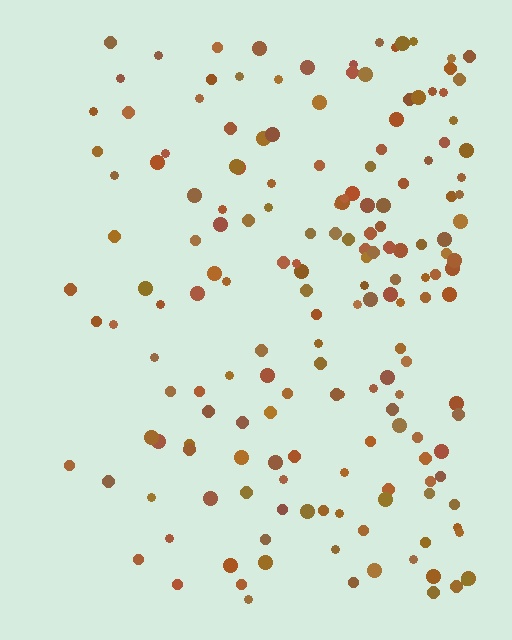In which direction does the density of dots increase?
From left to right, with the right side densest.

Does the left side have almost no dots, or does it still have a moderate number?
Still a moderate number, just noticeably fewer than the right.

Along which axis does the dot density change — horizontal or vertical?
Horizontal.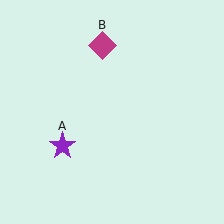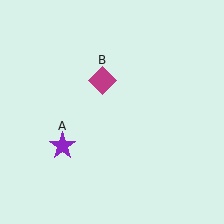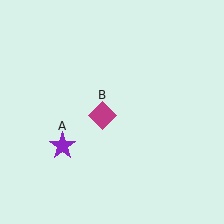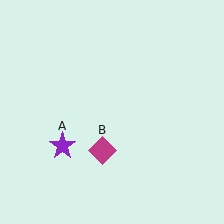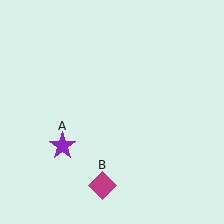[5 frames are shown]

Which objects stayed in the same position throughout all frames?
Purple star (object A) remained stationary.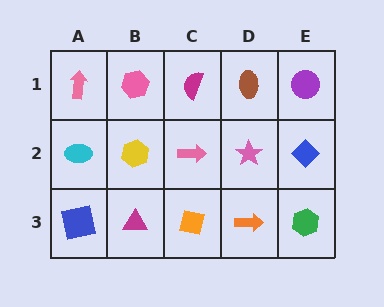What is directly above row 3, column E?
A blue diamond.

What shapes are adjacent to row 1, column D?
A pink star (row 2, column D), a magenta semicircle (row 1, column C), a purple circle (row 1, column E).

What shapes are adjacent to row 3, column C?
A pink arrow (row 2, column C), a magenta triangle (row 3, column B), an orange arrow (row 3, column D).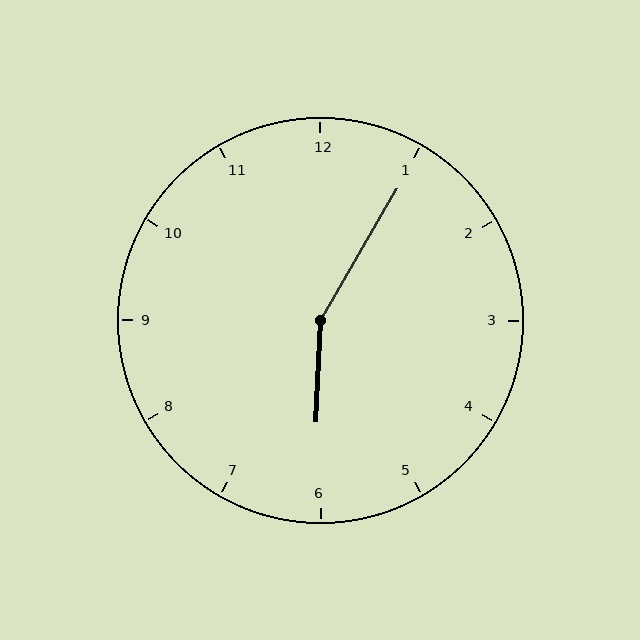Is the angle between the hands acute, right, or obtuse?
It is obtuse.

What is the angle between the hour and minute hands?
Approximately 152 degrees.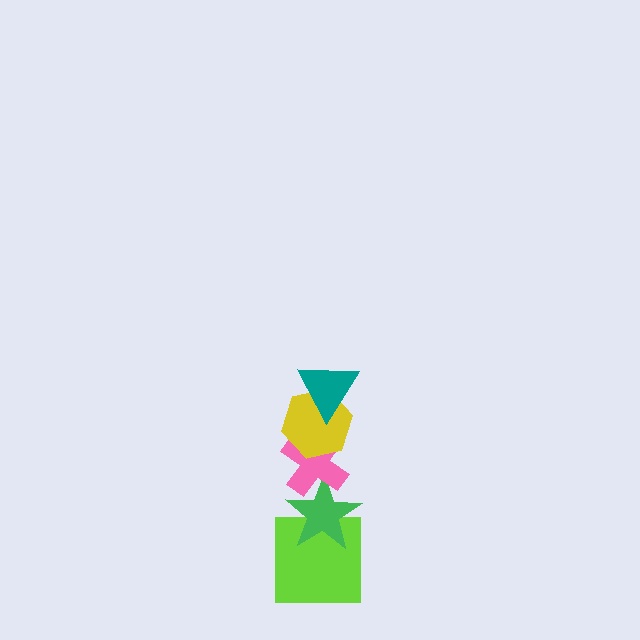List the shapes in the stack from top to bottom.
From top to bottom: the teal triangle, the yellow hexagon, the pink cross, the green star, the lime square.